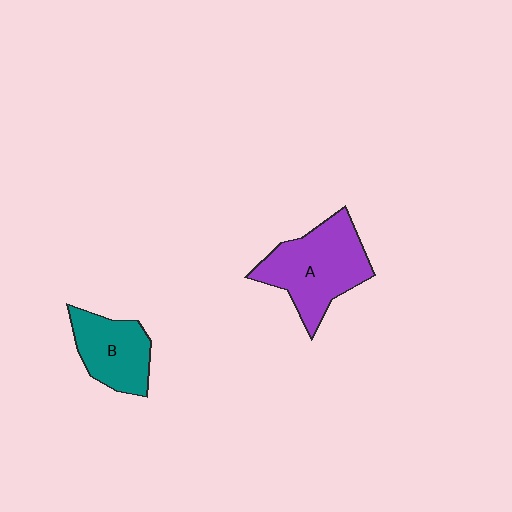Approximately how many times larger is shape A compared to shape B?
Approximately 1.5 times.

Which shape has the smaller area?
Shape B (teal).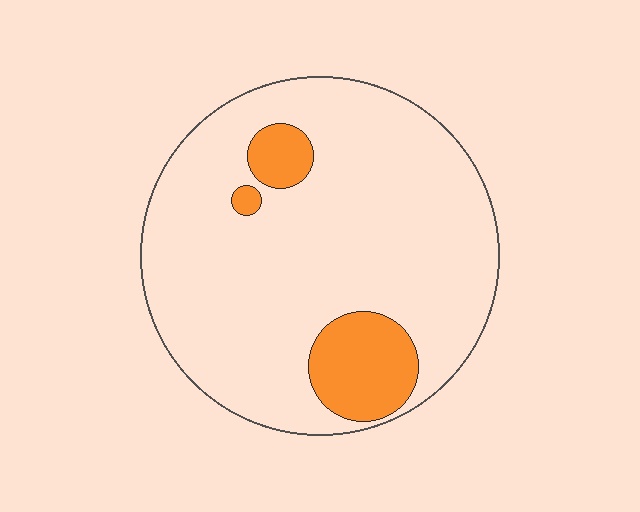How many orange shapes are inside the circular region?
3.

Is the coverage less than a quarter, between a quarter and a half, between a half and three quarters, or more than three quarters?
Less than a quarter.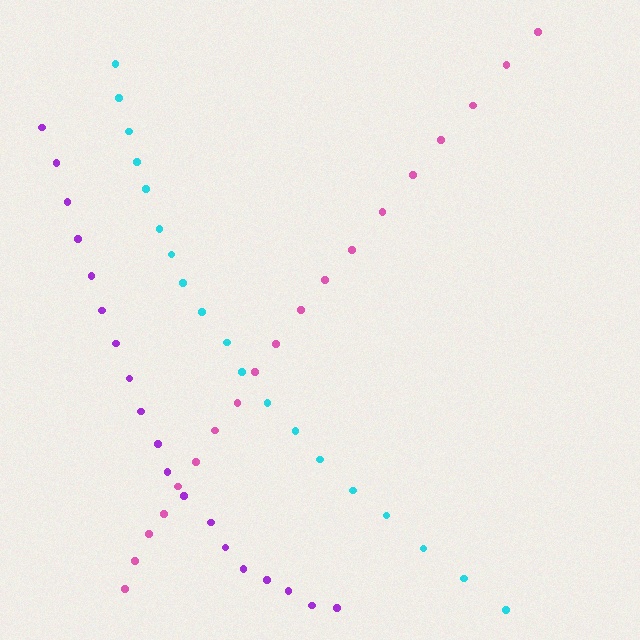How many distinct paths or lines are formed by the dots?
There are 3 distinct paths.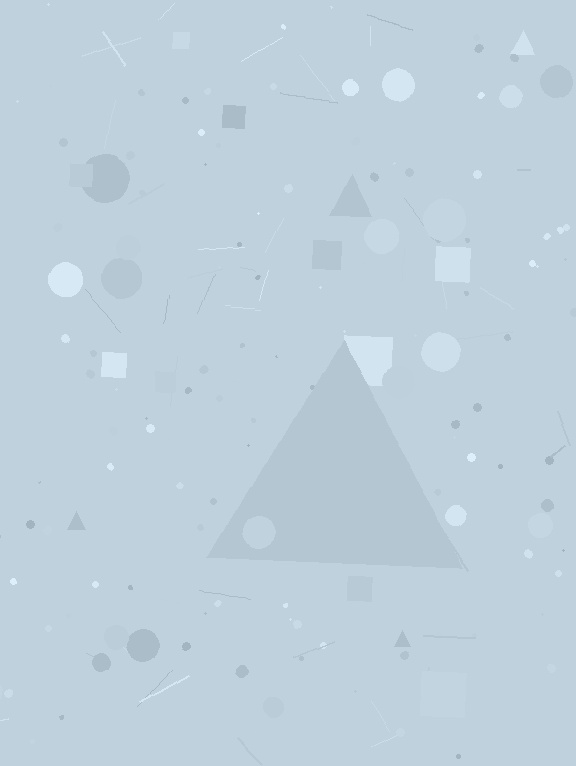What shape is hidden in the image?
A triangle is hidden in the image.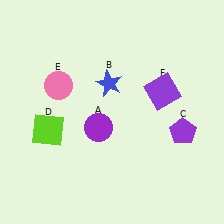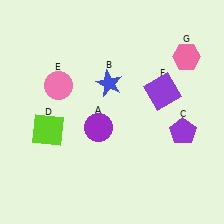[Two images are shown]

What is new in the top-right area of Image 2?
A pink hexagon (G) was added in the top-right area of Image 2.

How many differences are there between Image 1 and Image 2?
There is 1 difference between the two images.